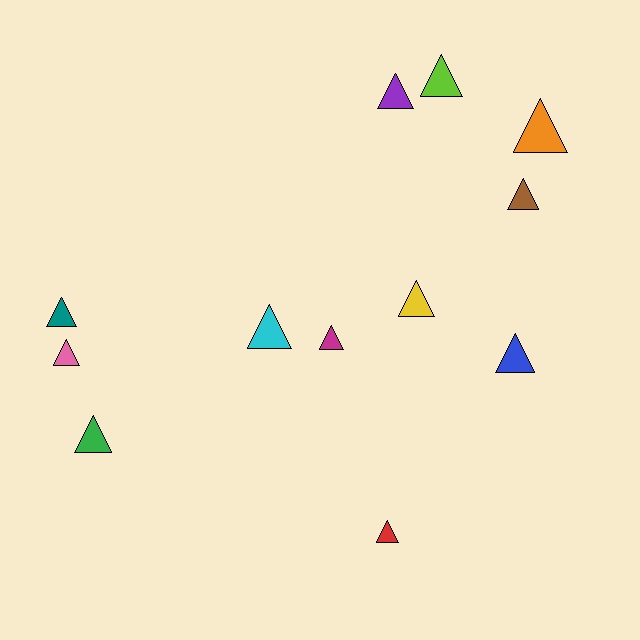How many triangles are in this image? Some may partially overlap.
There are 12 triangles.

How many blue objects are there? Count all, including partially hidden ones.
There is 1 blue object.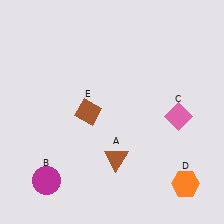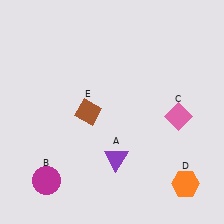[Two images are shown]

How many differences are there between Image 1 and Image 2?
There is 1 difference between the two images.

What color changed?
The triangle (A) changed from brown in Image 1 to purple in Image 2.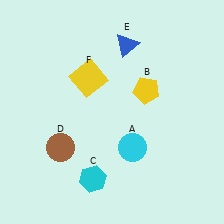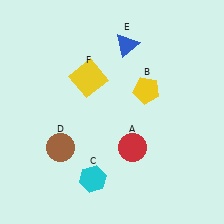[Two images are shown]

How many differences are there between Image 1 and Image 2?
There is 1 difference between the two images.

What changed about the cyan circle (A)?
In Image 1, A is cyan. In Image 2, it changed to red.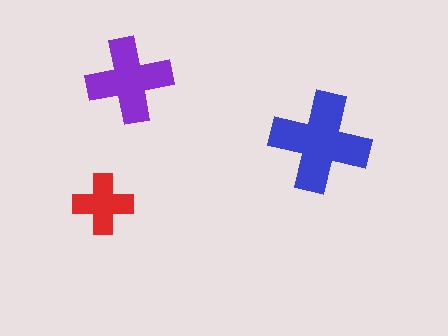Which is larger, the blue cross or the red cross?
The blue one.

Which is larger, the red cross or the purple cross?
The purple one.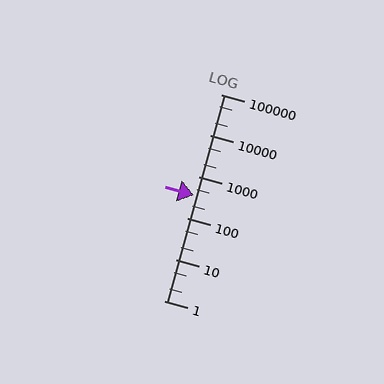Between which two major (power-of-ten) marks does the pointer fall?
The pointer is between 100 and 1000.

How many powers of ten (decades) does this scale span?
The scale spans 5 decades, from 1 to 100000.